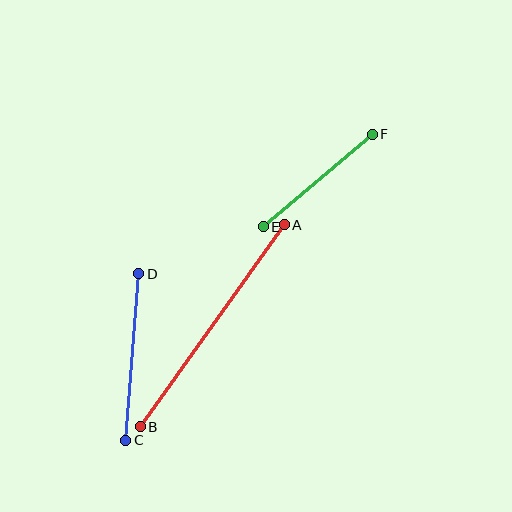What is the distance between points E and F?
The distance is approximately 143 pixels.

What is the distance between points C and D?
The distance is approximately 167 pixels.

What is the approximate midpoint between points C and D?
The midpoint is at approximately (132, 357) pixels.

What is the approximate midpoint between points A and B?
The midpoint is at approximately (212, 326) pixels.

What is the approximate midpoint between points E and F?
The midpoint is at approximately (318, 180) pixels.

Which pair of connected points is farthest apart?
Points A and B are farthest apart.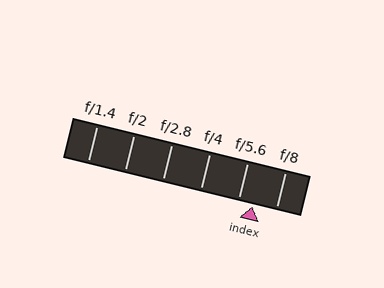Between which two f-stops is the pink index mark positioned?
The index mark is between f/5.6 and f/8.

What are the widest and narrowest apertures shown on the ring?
The widest aperture shown is f/1.4 and the narrowest is f/8.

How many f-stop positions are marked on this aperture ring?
There are 6 f-stop positions marked.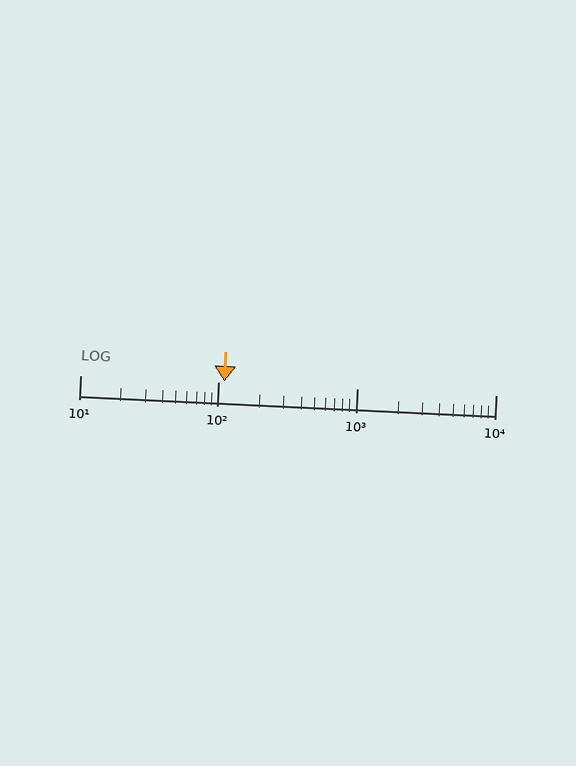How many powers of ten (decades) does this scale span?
The scale spans 3 decades, from 10 to 10000.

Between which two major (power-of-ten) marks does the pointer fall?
The pointer is between 100 and 1000.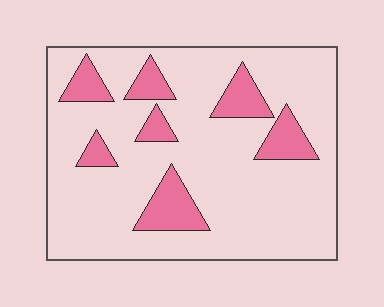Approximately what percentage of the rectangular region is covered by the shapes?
Approximately 20%.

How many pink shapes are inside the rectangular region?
7.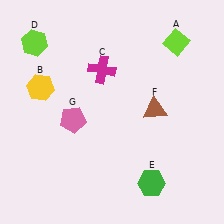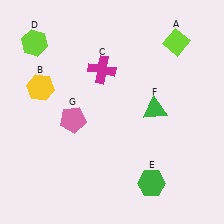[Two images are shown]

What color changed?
The triangle (F) changed from brown in Image 1 to green in Image 2.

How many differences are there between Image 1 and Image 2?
There is 1 difference between the two images.